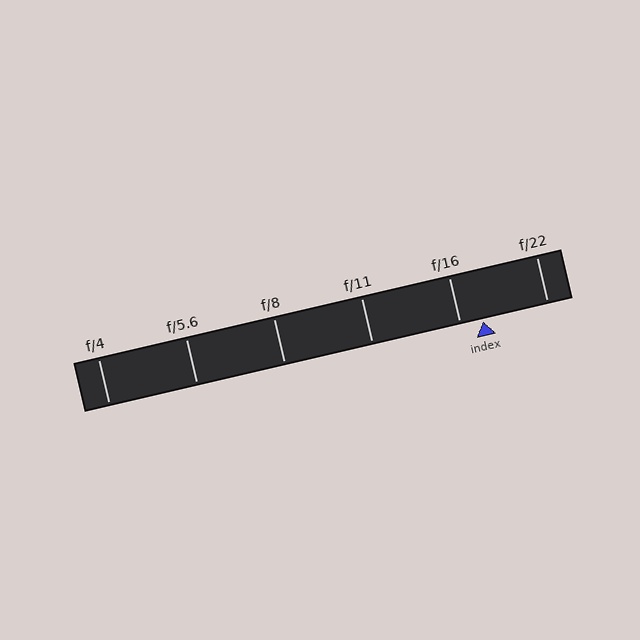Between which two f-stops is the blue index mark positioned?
The index mark is between f/16 and f/22.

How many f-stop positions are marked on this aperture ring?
There are 6 f-stop positions marked.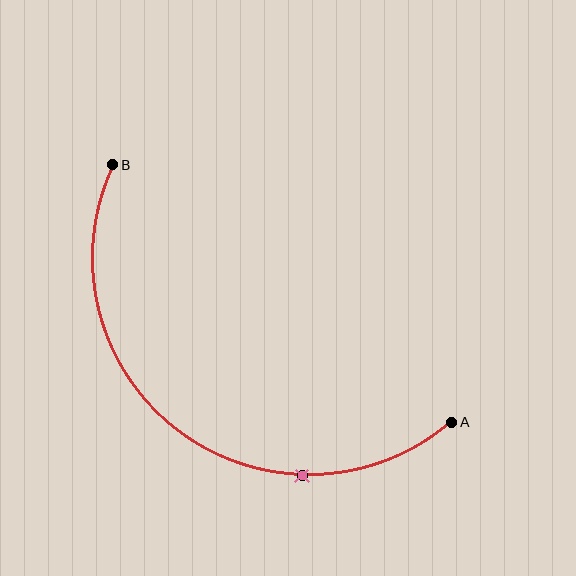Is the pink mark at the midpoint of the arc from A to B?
No. The pink mark lies on the arc but is closer to endpoint A. The arc midpoint would be at the point on the curve equidistant along the arc from both A and B.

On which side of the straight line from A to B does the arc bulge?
The arc bulges below and to the left of the straight line connecting A and B.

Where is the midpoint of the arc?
The arc midpoint is the point on the curve farthest from the straight line joining A and B. It sits below and to the left of that line.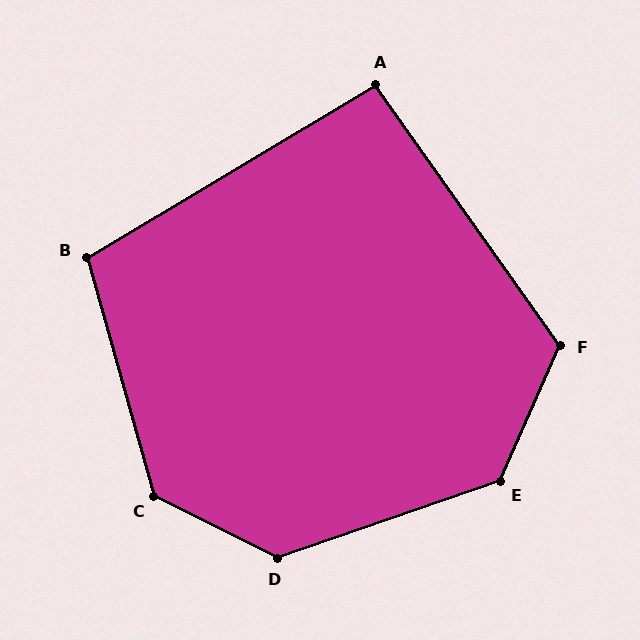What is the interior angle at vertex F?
Approximately 121 degrees (obtuse).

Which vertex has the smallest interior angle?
A, at approximately 94 degrees.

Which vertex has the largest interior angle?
D, at approximately 134 degrees.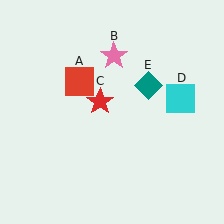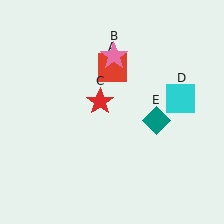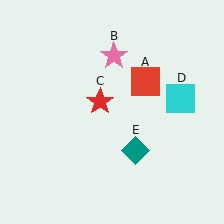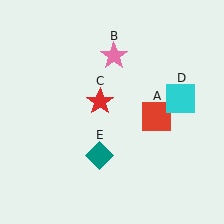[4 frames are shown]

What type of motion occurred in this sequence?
The red square (object A), teal diamond (object E) rotated clockwise around the center of the scene.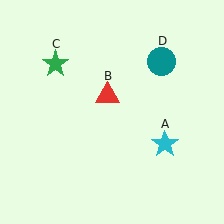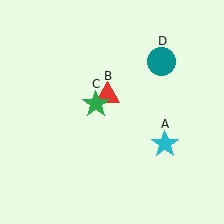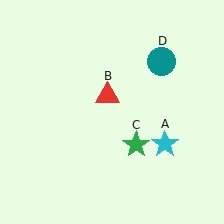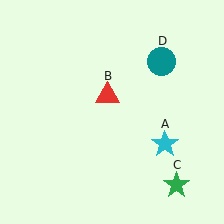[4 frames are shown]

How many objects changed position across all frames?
1 object changed position: green star (object C).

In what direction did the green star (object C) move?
The green star (object C) moved down and to the right.